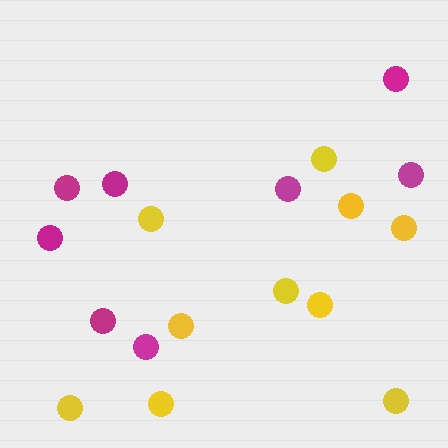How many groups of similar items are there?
There are 2 groups: one group of yellow circles (10) and one group of magenta circles (8).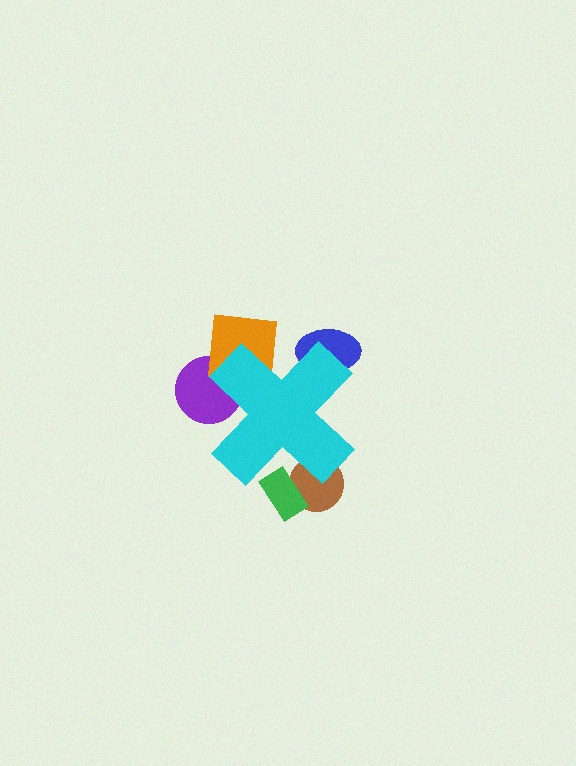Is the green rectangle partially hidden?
Yes, the green rectangle is partially hidden behind the cyan cross.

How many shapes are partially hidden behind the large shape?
6 shapes are partially hidden.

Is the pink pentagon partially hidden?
Yes, the pink pentagon is partially hidden behind the cyan cross.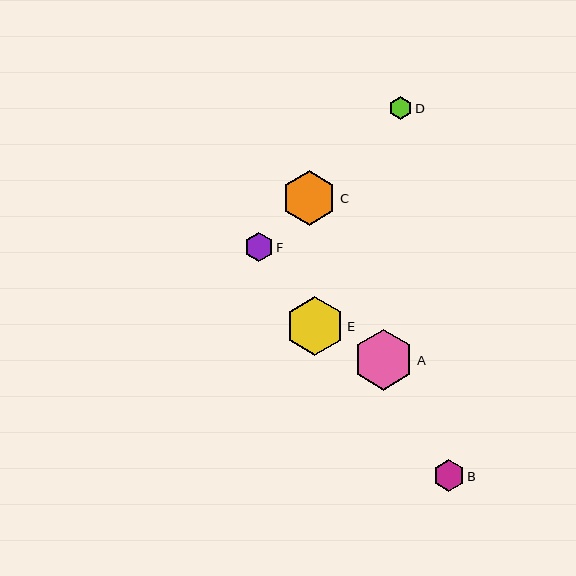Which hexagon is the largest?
Hexagon A is the largest with a size of approximately 61 pixels.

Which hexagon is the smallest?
Hexagon D is the smallest with a size of approximately 24 pixels.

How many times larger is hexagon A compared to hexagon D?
Hexagon A is approximately 2.6 times the size of hexagon D.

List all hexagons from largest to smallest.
From largest to smallest: A, E, C, B, F, D.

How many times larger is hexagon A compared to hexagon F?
Hexagon A is approximately 2.2 times the size of hexagon F.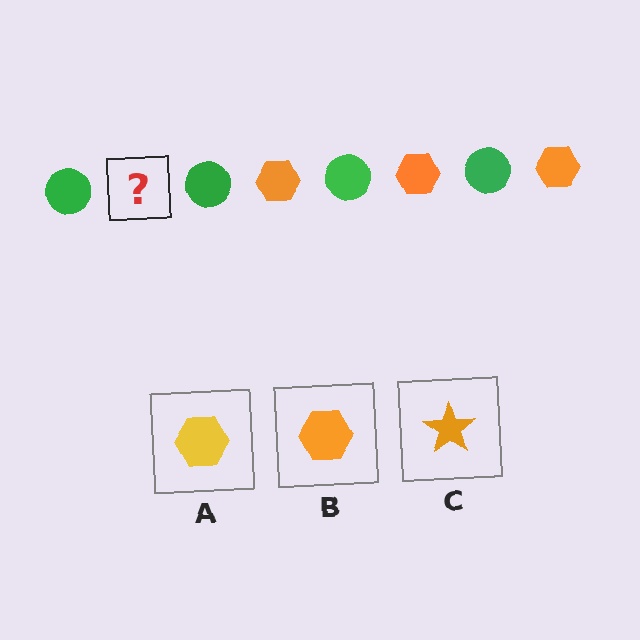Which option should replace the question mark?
Option B.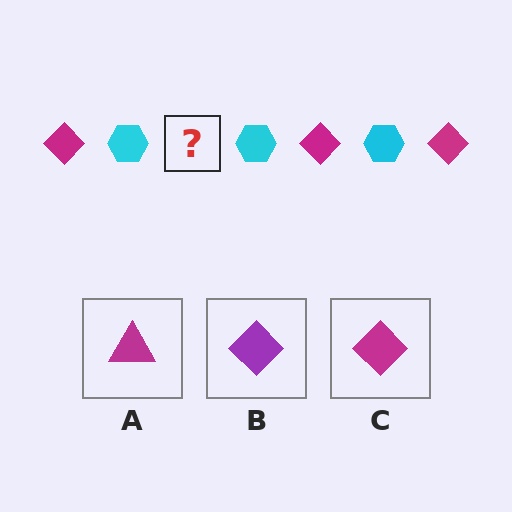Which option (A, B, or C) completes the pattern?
C.